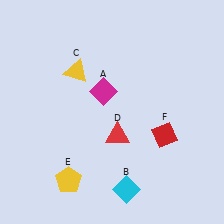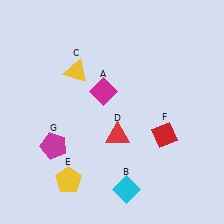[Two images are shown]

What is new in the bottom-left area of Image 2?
A magenta pentagon (G) was added in the bottom-left area of Image 2.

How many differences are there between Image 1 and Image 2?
There is 1 difference between the two images.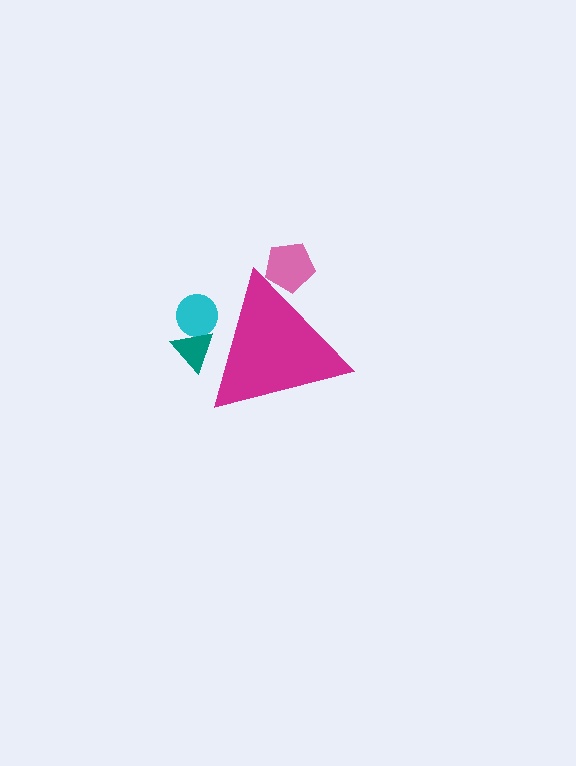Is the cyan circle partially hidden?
Yes, the cyan circle is partially hidden behind the magenta triangle.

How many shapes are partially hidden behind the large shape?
3 shapes are partially hidden.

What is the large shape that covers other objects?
A magenta triangle.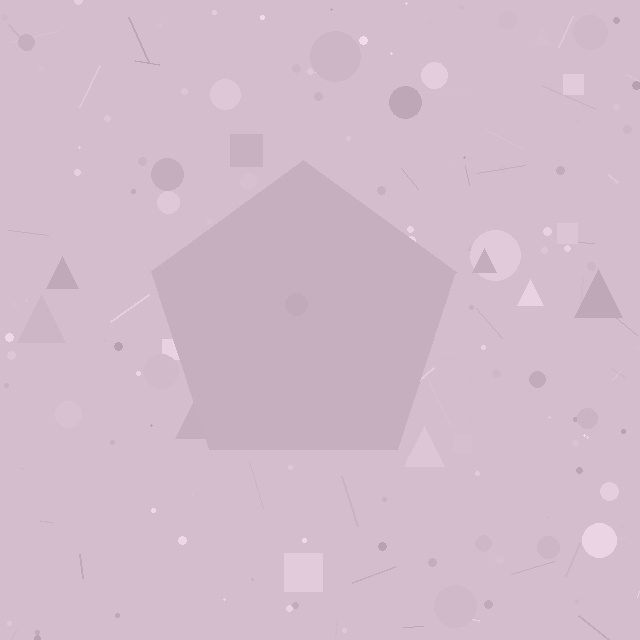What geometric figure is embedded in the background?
A pentagon is embedded in the background.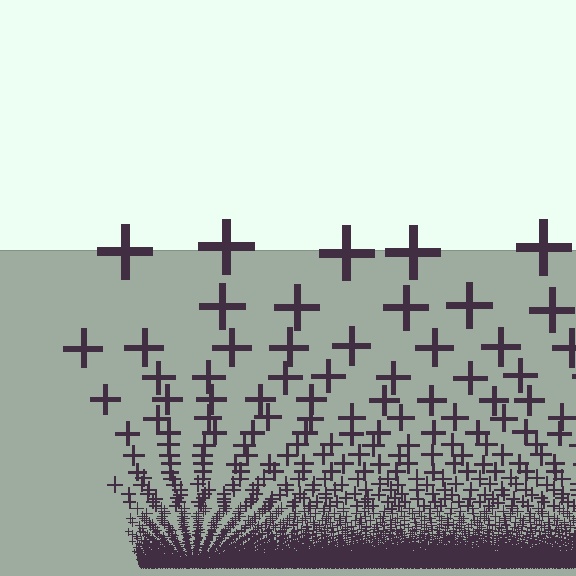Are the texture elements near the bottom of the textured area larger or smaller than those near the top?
Smaller. The gradient is inverted — elements near the bottom are smaller and denser.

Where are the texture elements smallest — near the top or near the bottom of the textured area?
Near the bottom.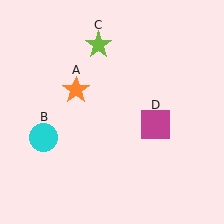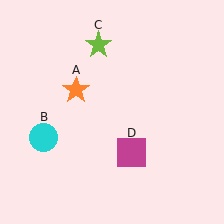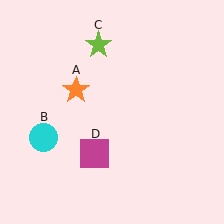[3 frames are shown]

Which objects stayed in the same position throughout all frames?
Orange star (object A) and cyan circle (object B) and lime star (object C) remained stationary.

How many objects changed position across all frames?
1 object changed position: magenta square (object D).